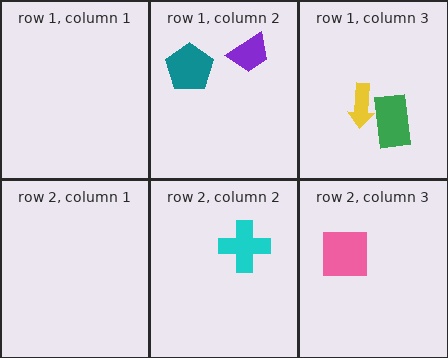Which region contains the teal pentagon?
The row 1, column 2 region.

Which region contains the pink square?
The row 2, column 3 region.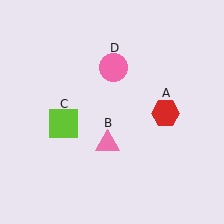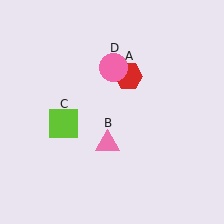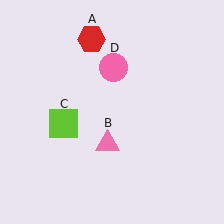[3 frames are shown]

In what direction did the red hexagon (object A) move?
The red hexagon (object A) moved up and to the left.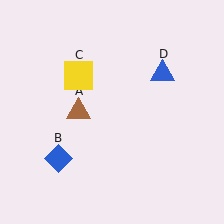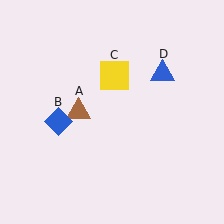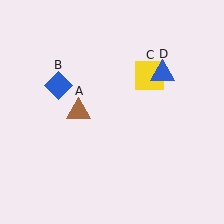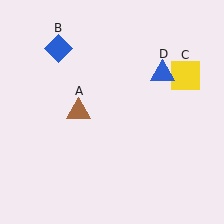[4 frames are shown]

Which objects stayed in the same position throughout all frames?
Brown triangle (object A) and blue triangle (object D) remained stationary.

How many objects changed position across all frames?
2 objects changed position: blue diamond (object B), yellow square (object C).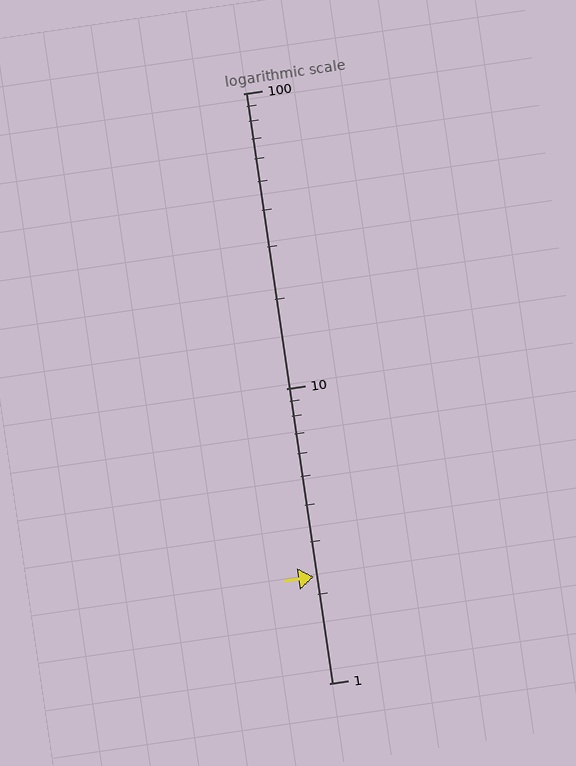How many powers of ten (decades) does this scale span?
The scale spans 2 decades, from 1 to 100.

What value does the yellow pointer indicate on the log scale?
The pointer indicates approximately 2.3.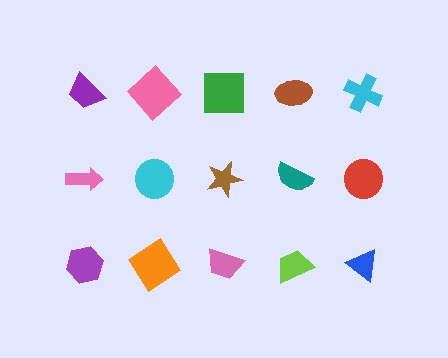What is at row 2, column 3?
A brown star.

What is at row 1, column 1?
A purple trapezoid.